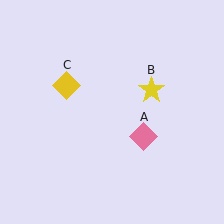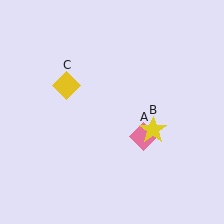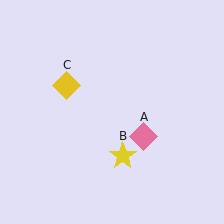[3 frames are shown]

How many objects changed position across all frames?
1 object changed position: yellow star (object B).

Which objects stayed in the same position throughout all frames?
Pink diamond (object A) and yellow diamond (object C) remained stationary.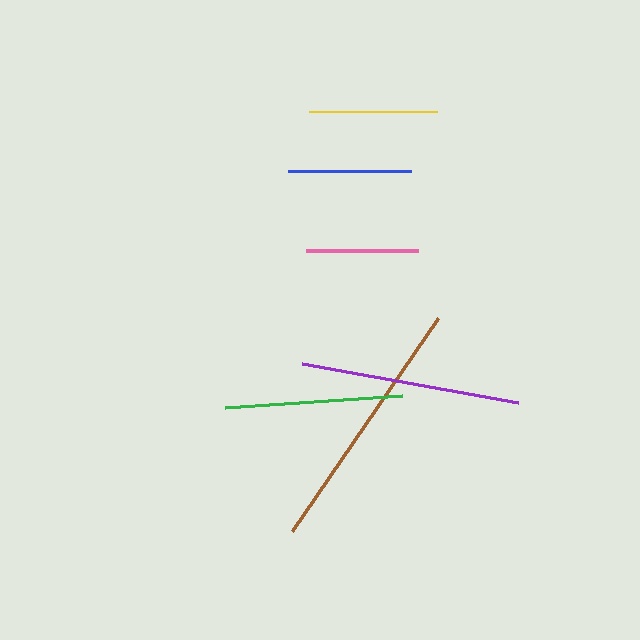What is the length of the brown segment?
The brown segment is approximately 257 pixels long.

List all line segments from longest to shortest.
From longest to shortest: brown, purple, green, yellow, blue, pink.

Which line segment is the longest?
The brown line is the longest at approximately 257 pixels.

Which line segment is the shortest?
The pink line is the shortest at approximately 113 pixels.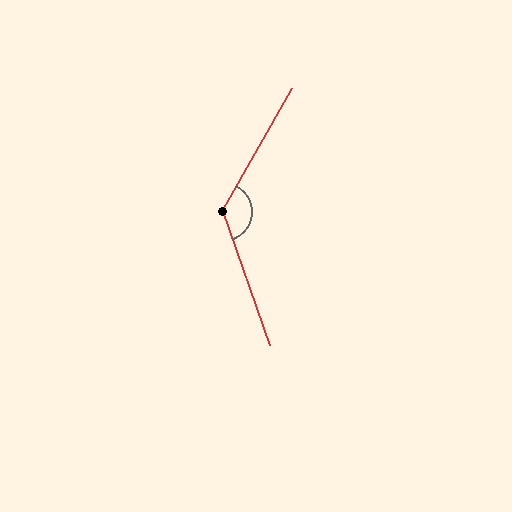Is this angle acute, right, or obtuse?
It is obtuse.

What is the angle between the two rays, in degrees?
Approximately 131 degrees.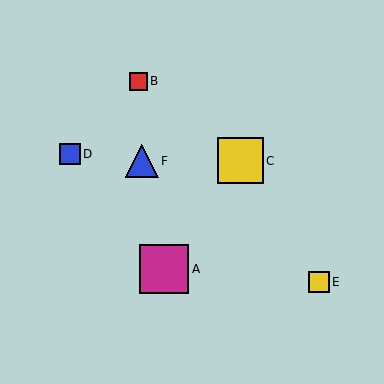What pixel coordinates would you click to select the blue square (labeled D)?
Click at (70, 154) to select the blue square D.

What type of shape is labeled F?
Shape F is a blue triangle.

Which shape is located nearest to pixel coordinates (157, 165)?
The blue triangle (labeled F) at (142, 161) is nearest to that location.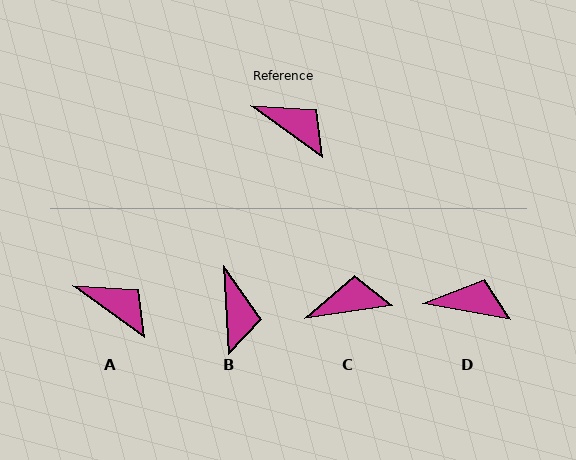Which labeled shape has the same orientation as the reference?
A.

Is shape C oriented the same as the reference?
No, it is off by about 44 degrees.